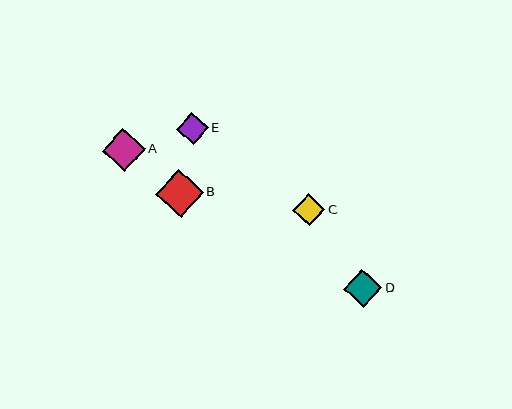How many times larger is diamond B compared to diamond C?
Diamond B is approximately 1.5 times the size of diamond C.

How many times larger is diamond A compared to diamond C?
Diamond A is approximately 1.3 times the size of diamond C.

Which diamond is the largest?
Diamond B is the largest with a size of approximately 48 pixels.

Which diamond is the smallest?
Diamond E is the smallest with a size of approximately 32 pixels.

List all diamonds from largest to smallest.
From largest to smallest: B, A, D, C, E.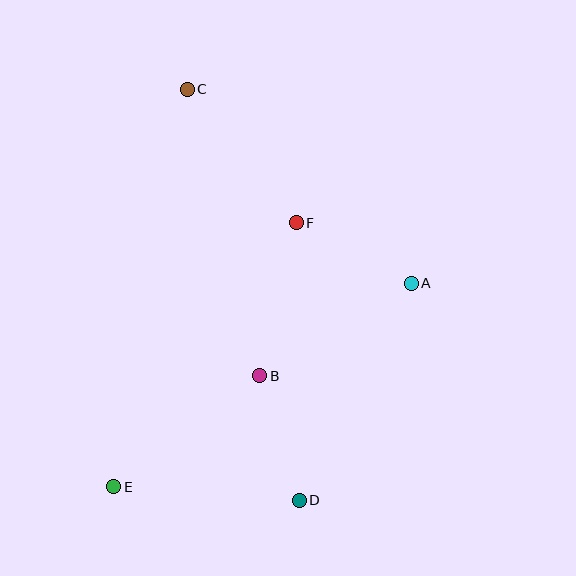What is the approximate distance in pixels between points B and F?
The distance between B and F is approximately 158 pixels.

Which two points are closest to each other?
Points A and F are closest to each other.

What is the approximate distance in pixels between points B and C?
The distance between B and C is approximately 296 pixels.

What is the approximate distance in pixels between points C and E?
The distance between C and E is approximately 404 pixels.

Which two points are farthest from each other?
Points C and D are farthest from each other.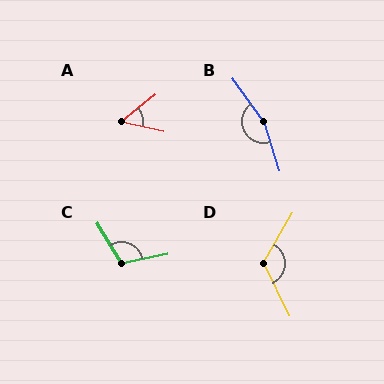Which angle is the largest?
B, at approximately 162 degrees.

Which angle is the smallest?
A, at approximately 51 degrees.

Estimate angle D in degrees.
Approximately 124 degrees.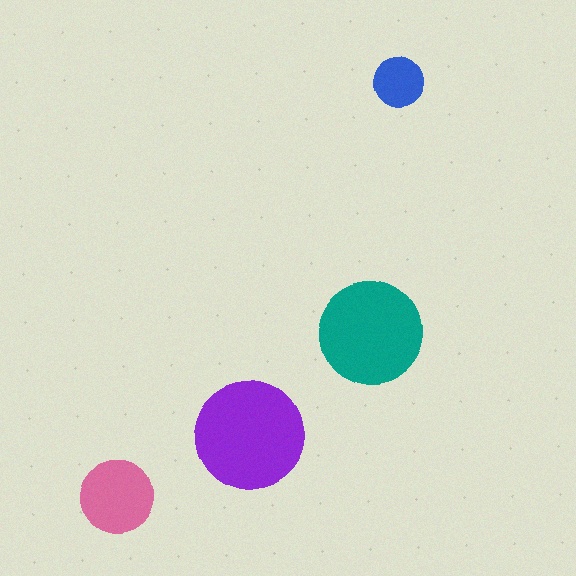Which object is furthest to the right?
The blue circle is rightmost.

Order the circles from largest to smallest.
the purple one, the teal one, the pink one, the blue one.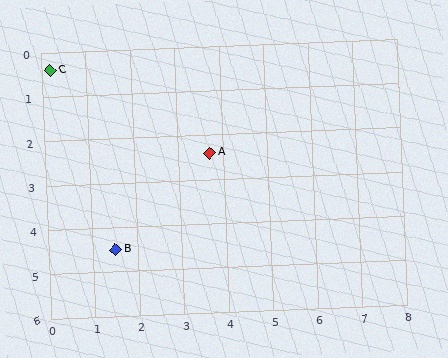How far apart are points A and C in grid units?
Points A and C are about 4.0 grid units apart.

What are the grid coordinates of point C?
Point C is at approximately (0.2, 0.4).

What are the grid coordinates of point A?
Point A is at approximately (3.7, 2.4).